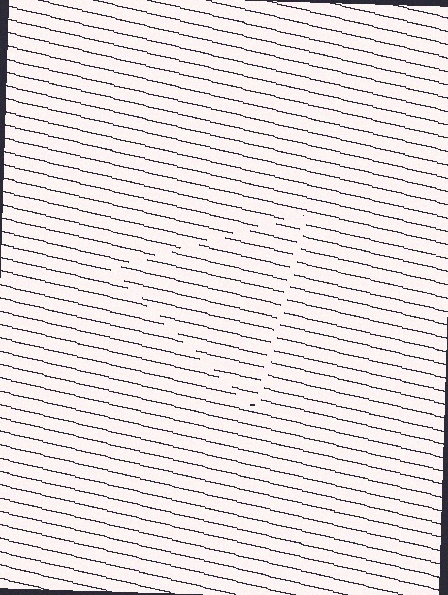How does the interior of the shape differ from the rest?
The interior of the shape contains the same grating, shifted by half a period — the contour is defined by the phase discontinuity where line-ends from the inner and outer gratings abut.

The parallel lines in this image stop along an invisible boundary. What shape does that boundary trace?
An illusory triangle. The interior of the shape contains the same grating, shifted by half a period — the contour is defined by the phase discontinuity where line-ends from the inner and outer gratings abut.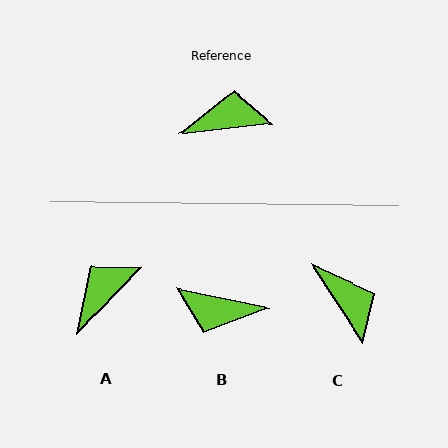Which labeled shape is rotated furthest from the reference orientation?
B, about 162 degrees away.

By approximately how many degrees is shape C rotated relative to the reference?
Approximately 63 degrees clockwise.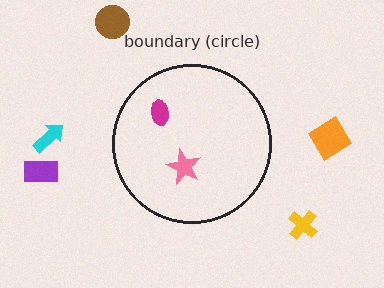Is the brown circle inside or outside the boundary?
Outside.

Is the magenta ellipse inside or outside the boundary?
Inside.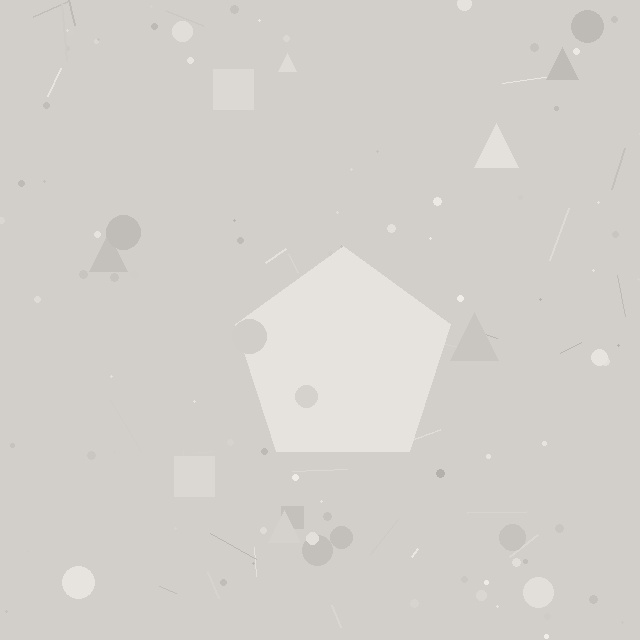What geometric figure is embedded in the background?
A pentagon is embedded in the background.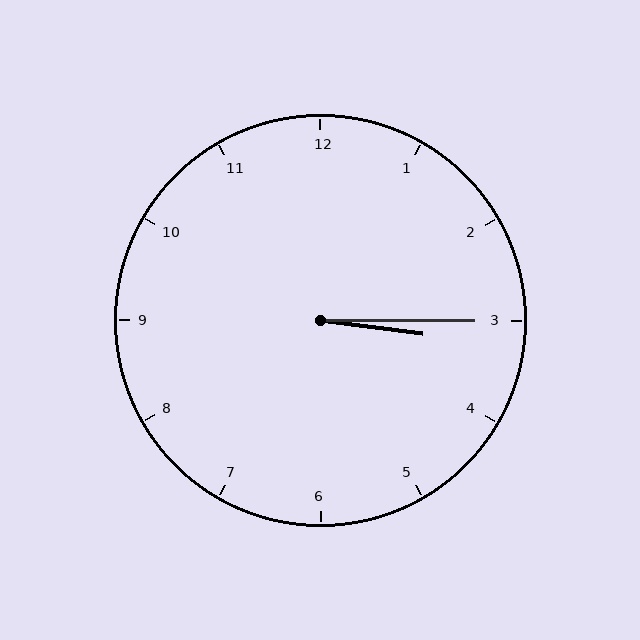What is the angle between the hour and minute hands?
Approximately 8 degrees.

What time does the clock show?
3:15.